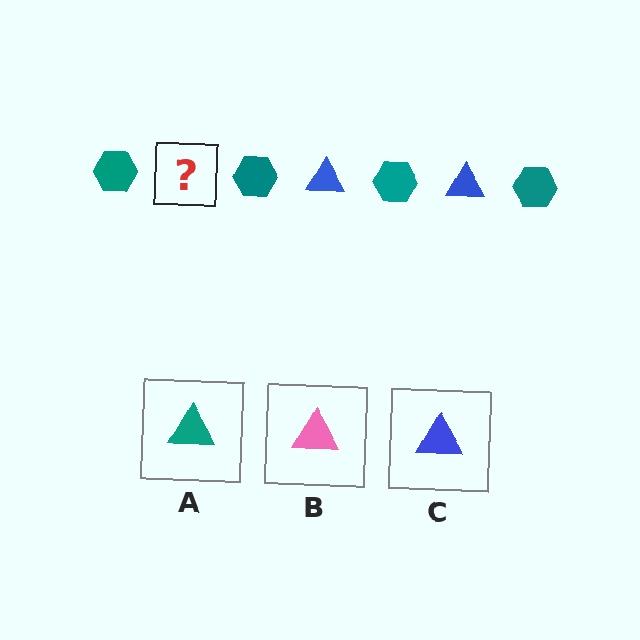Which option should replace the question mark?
Option C.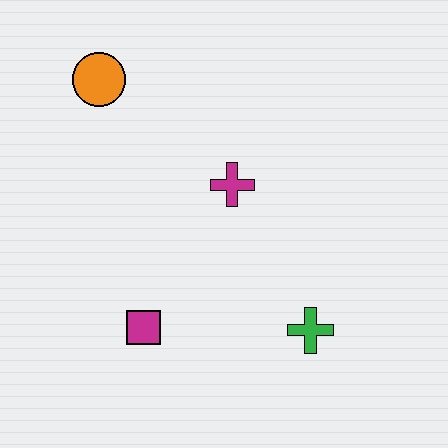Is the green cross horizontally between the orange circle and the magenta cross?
No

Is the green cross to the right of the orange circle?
Yes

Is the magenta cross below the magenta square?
No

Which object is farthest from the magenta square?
The orange circle is farthest from the magenta square.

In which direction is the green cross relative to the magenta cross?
The green cross is below the magenta cross.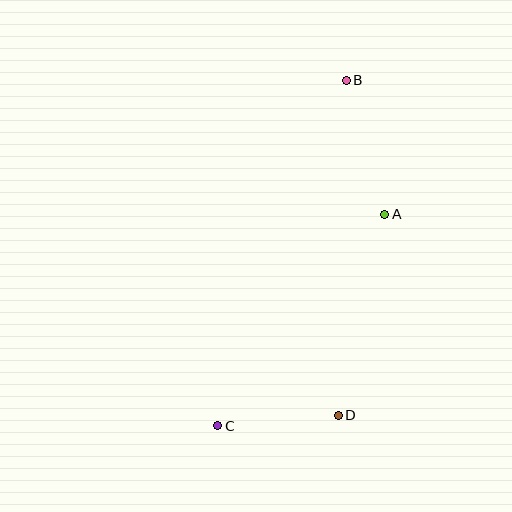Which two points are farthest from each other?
Points B and C are farthest from each other.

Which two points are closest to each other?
Points C and D are closest to each other.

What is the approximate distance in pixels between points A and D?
The distance between A and D is approximately 206 pixels.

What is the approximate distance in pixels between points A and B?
The distance between A and B is approximately 139 pixels.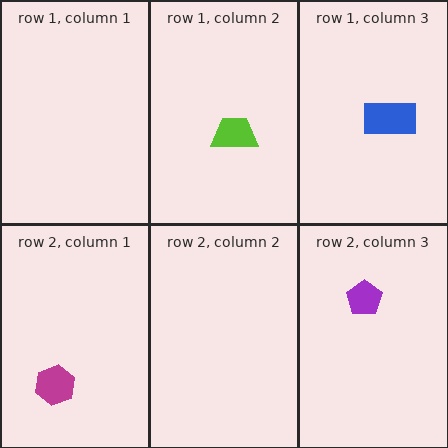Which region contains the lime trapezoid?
The row 1, column 2 region.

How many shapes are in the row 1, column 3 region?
1.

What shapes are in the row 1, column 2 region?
The lime trapezoid.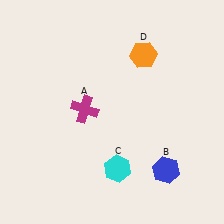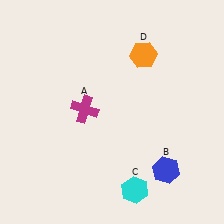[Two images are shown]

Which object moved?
The cyan hexagon (C) moved down.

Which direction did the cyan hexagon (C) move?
The cyan hexagon (C) moved down.